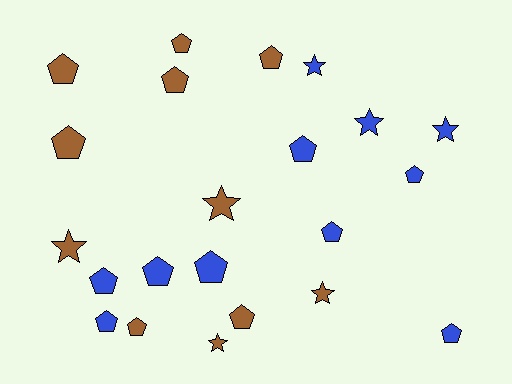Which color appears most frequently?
Blue, with 11 objects.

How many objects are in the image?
There are 22 objects.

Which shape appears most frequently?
Pentagon, with 15 objects.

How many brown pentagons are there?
There are 7 brown pentagons.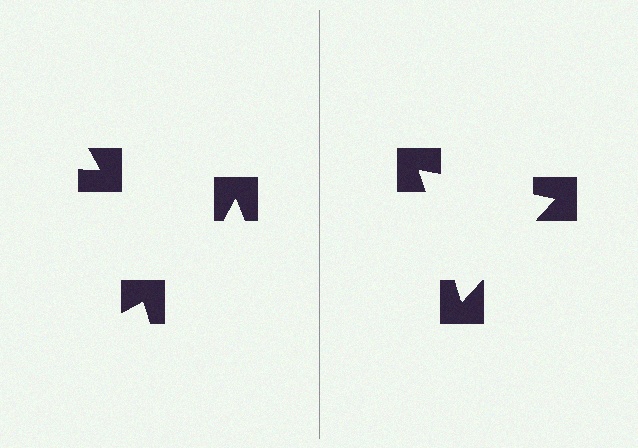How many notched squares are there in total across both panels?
6 — 3 on each side.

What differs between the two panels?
The notched squares are positioned identically on both sides; only the wedge orientations differ. On the right they align to a triangle; on the left they are misaligned.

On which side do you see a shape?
An illusory triangle appears on the right side. On the left side the wedge cuts are rotated, so no coherent shape forms.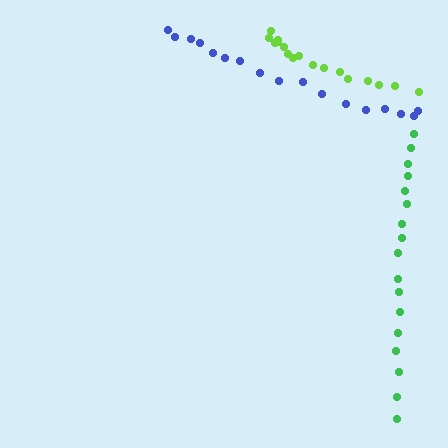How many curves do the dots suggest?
There are 3 distinct paths.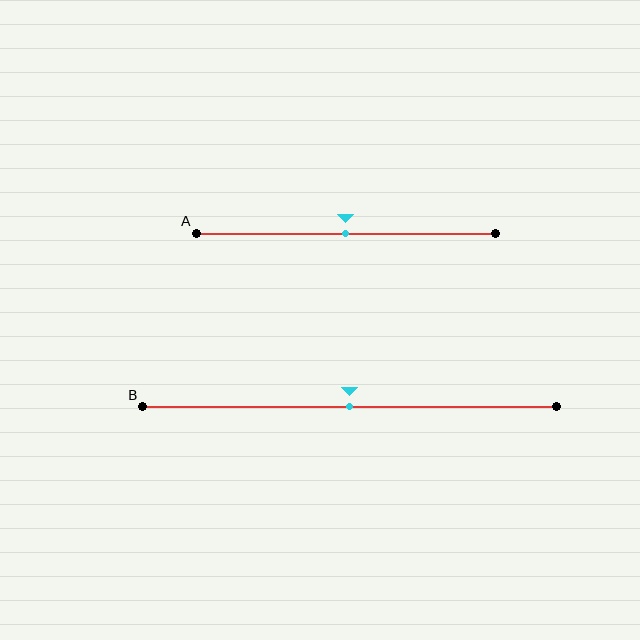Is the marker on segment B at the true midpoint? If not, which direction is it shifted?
Yes, the marker on segment B is at the true midpoint.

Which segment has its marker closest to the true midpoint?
Segment A has its marker closest to the true midpoint.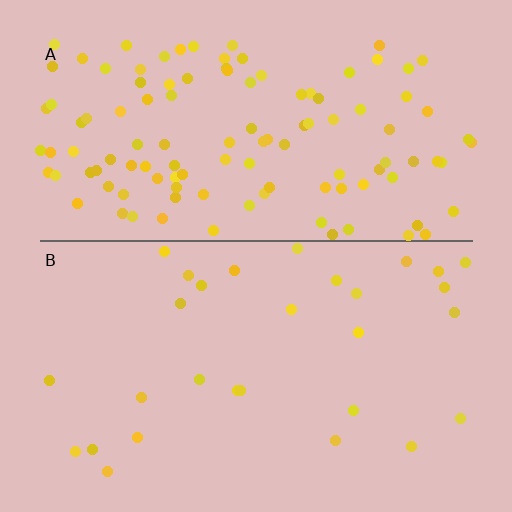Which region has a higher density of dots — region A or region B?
A (the top).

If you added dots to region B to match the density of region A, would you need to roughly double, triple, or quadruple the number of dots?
Approximately quadruple.